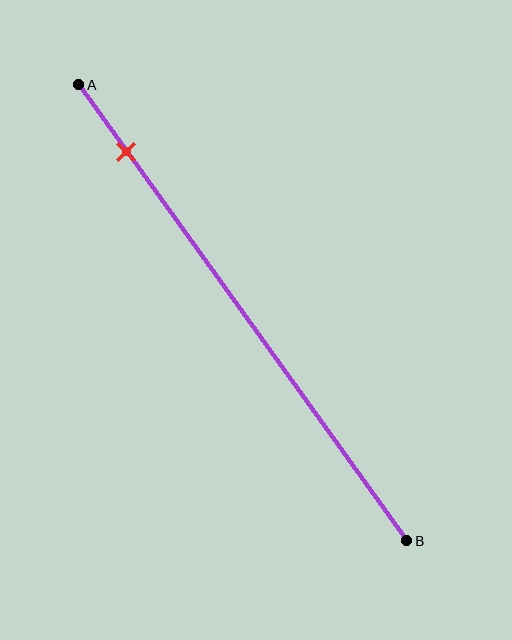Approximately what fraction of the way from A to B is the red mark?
The red mark is approximately 15% of the way from A to B.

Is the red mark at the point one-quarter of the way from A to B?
No, the mark is at about 15% from A, not at the 25% one-quarter point.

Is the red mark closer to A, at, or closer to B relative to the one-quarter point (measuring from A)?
The red mark is closer to point A than the one-quarter point of segment AB.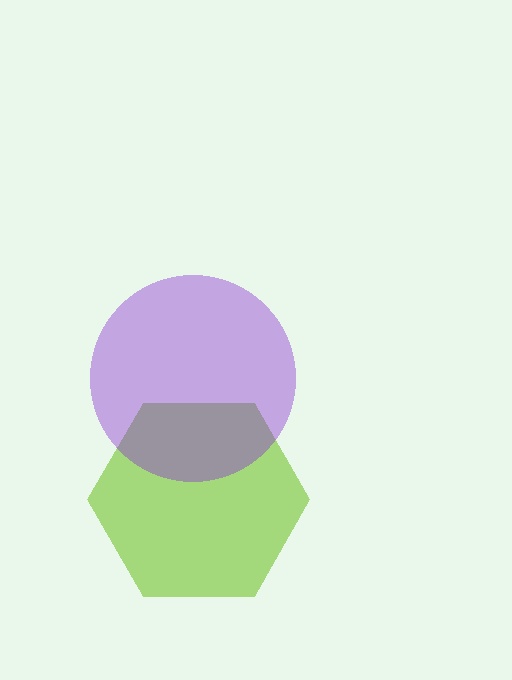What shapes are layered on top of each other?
The layered shapes are: a lime hexagon, a purple circle.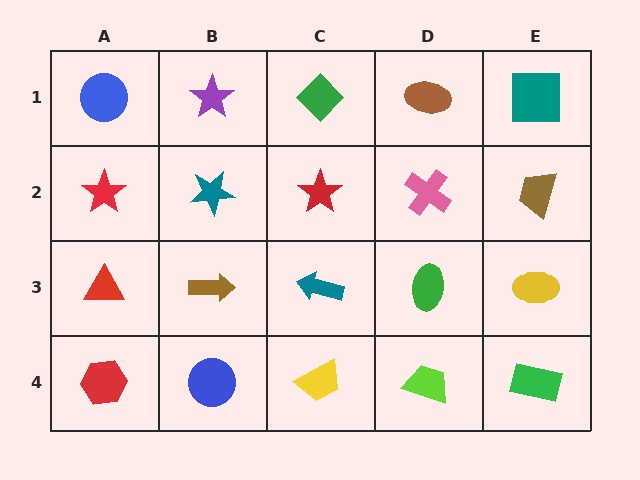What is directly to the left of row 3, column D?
A teal arrow.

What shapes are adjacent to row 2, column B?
A purple star (row 1, column B), a brown arrow (row 3, column B), a red star (row 2, column A), a red star (row 2, column C).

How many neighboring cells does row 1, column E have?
2.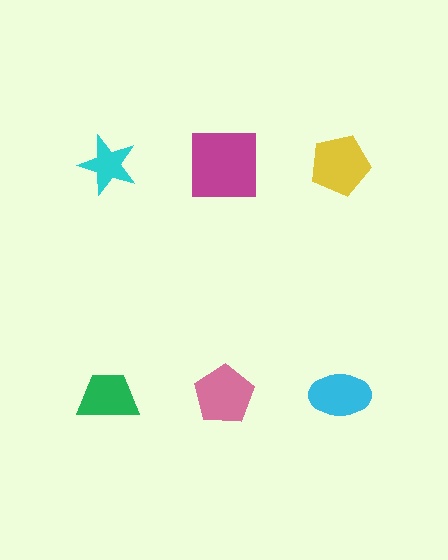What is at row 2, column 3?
A cyan ellipse.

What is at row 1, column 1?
A cyan star.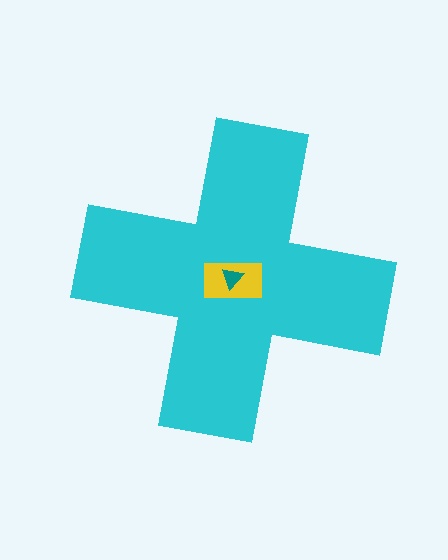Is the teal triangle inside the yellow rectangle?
Yes.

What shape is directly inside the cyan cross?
The yellow rectangle.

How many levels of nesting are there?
3.